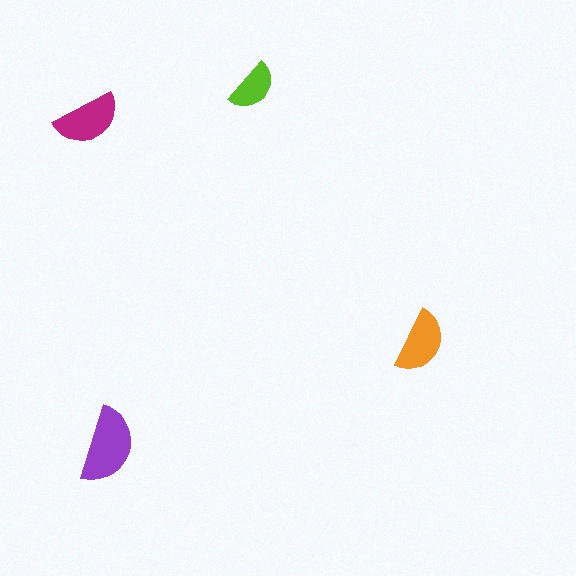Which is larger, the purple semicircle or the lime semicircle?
The purple one.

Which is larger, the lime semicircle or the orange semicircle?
The orange one.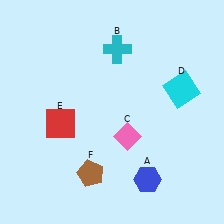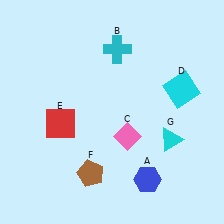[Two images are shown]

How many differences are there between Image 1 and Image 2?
There is 1 difference between the two images.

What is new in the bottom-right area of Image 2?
A cyan triangle (G) was added in the bottom-right area of Image 2.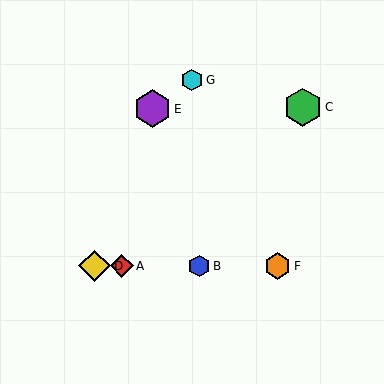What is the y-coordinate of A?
Object A is at y≈266.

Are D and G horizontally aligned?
No, D is at y≈266 and G is at y≈80.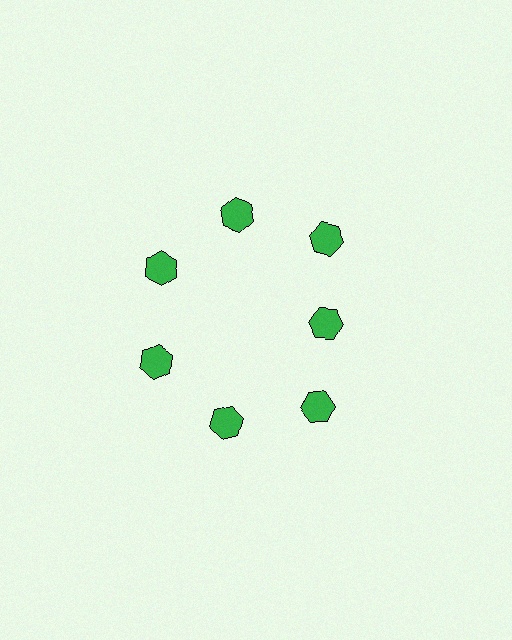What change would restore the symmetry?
The symmetry would be restored by moving it outward, back onto the ring so that all 7 hexagons sit at equal angles and equal distance from the center.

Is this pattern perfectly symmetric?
No. The 7 green hexagons are arranged in a ring, but one element near the 3 o'clock position is pulled inward toward the center, breaking the 7-fold rotational symmetry.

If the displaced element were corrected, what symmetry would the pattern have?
It would have 7-fold rotational symmetry — the pattern would map onto itself every 51 degrees.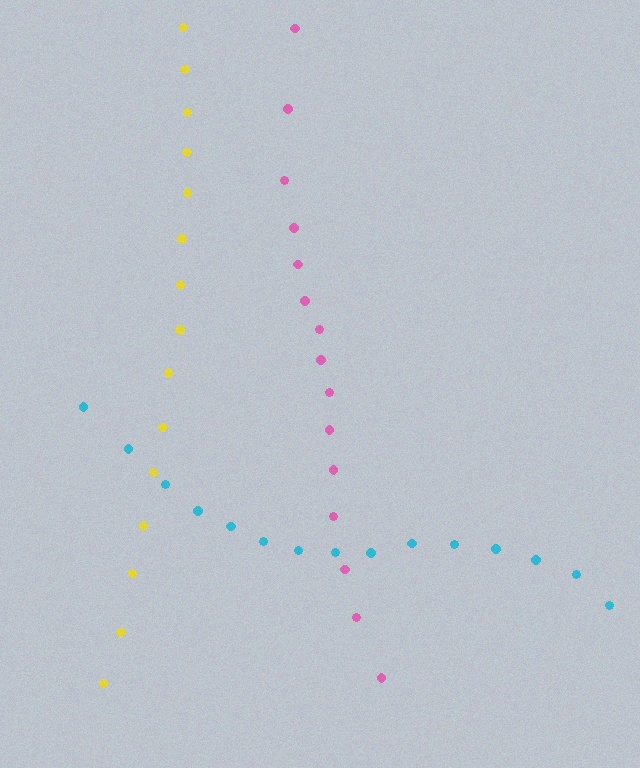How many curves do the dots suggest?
There are 3 distinct paths.